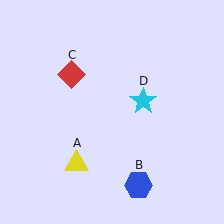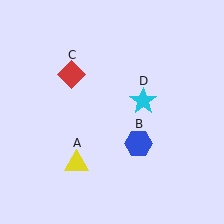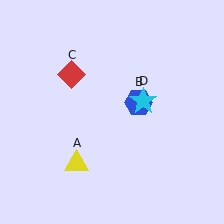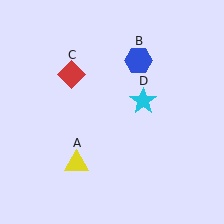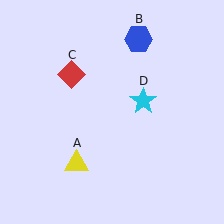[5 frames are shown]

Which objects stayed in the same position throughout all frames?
Yellow triangle (object A) and red diamond (object C) and cyan star (object D) remained stationary.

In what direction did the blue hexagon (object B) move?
The blue hexagon (object B) moved up.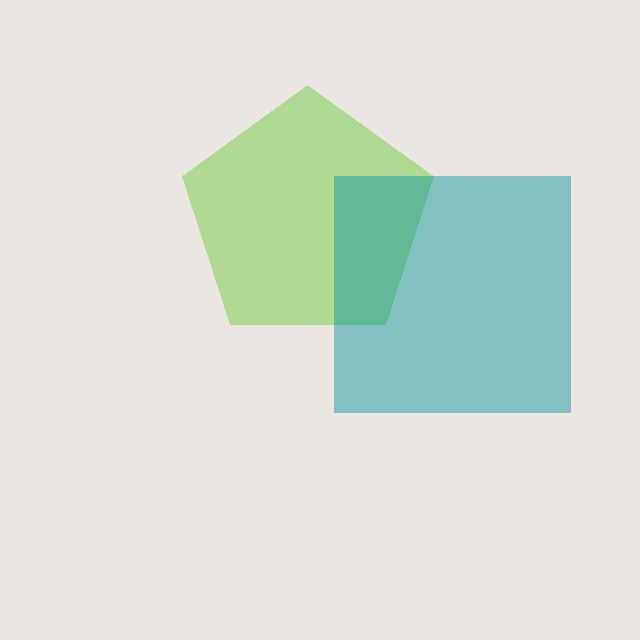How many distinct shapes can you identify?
There are 2 distinct shapes: a lime pentagon, a teal square.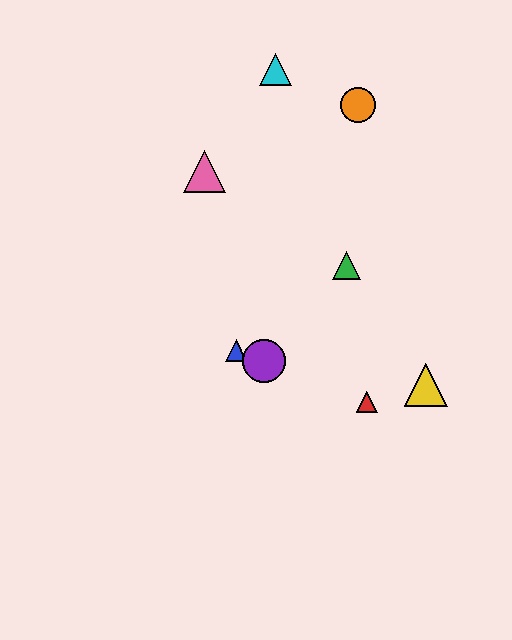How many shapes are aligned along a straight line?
3 shapes (the red triangle, the blue triangle, the purple circle) are aligned along a straight line.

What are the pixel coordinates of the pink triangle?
The pink triangle is at (204, 171).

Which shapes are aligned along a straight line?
The red triangle, the blue triangle, the purple circle are aligned along a straight line.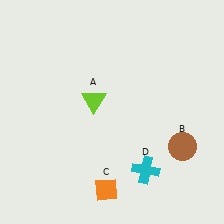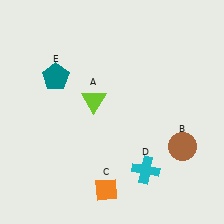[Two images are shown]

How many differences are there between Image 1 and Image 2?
There is 1 difference between the two images.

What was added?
A teal pentagon (E) was added in Image 2.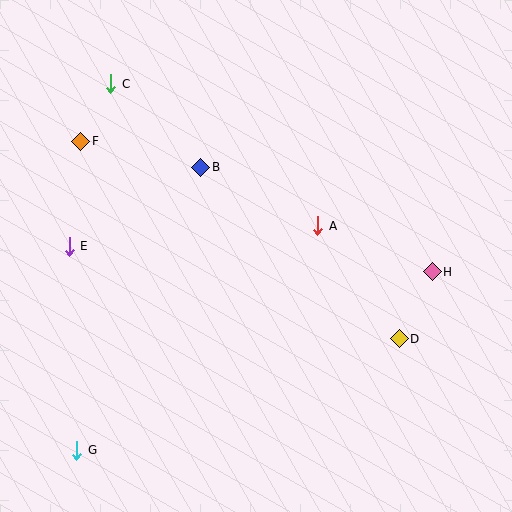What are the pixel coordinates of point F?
Point F is at (81, 141).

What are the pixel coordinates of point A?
Point A is at (318, 226).